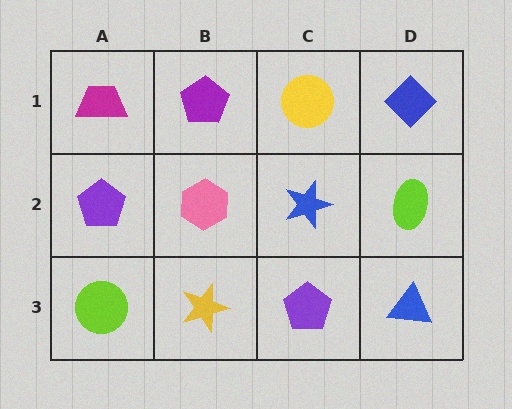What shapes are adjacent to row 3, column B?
A pink hexagon (row 2, column B), a lime circle (row 3, column A), a purple pentagon (row 3, column C).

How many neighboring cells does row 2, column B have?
4.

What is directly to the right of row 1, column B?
A yellow circle.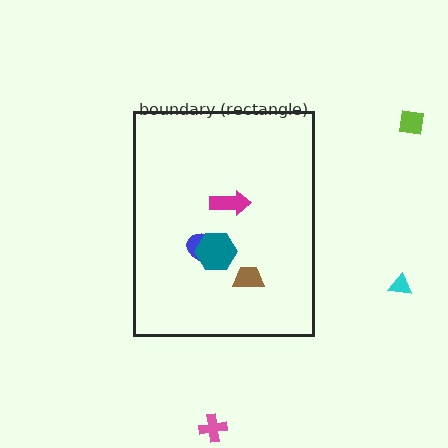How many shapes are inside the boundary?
4 inside, 3 outside.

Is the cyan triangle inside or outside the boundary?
Outside.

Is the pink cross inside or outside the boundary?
Outside.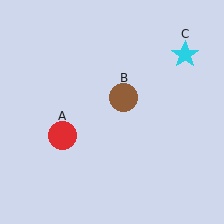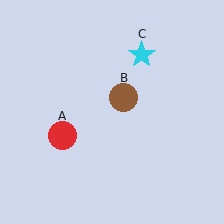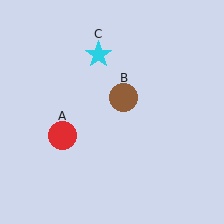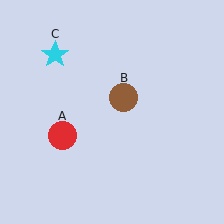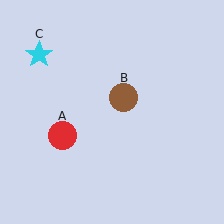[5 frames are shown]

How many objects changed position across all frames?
1 object changed position: cyan star (object C).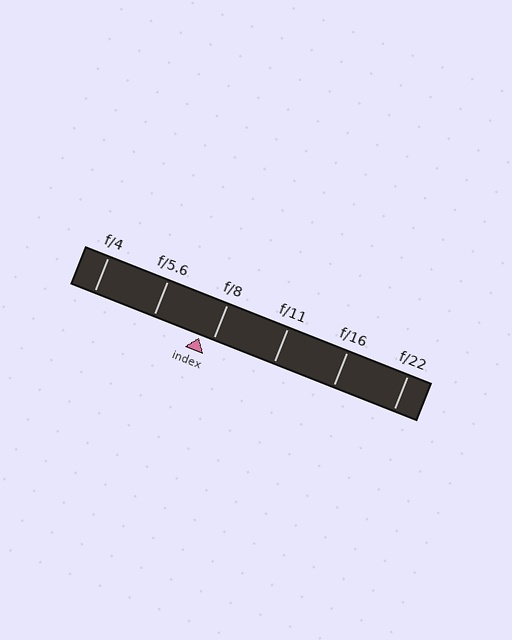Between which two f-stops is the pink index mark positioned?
The index mark is between f/5.6 and f/8.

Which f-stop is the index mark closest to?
The index mark is closest to f/8.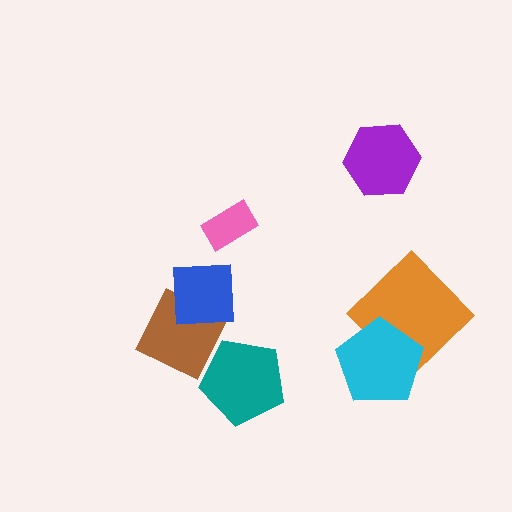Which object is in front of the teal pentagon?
The brown diamond is in front of the teal pentagon.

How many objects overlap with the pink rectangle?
0 objects overlap with the pink rectangle.